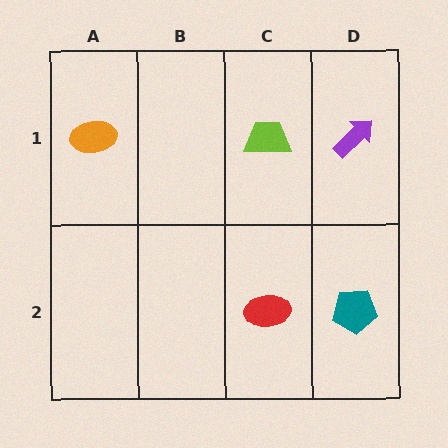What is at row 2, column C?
A red ellipse.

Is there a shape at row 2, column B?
No, that cell is empty.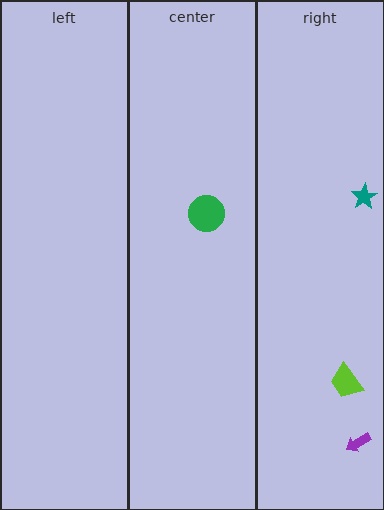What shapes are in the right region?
The lime trapezoid, the teal star, the purple arrow.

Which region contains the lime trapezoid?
The right region.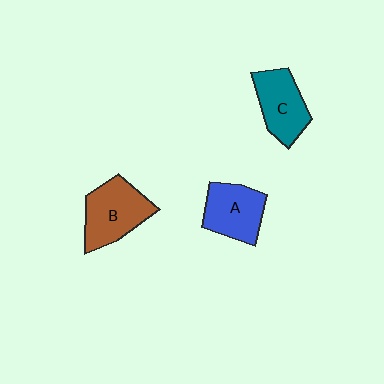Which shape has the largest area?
Shape B (brown).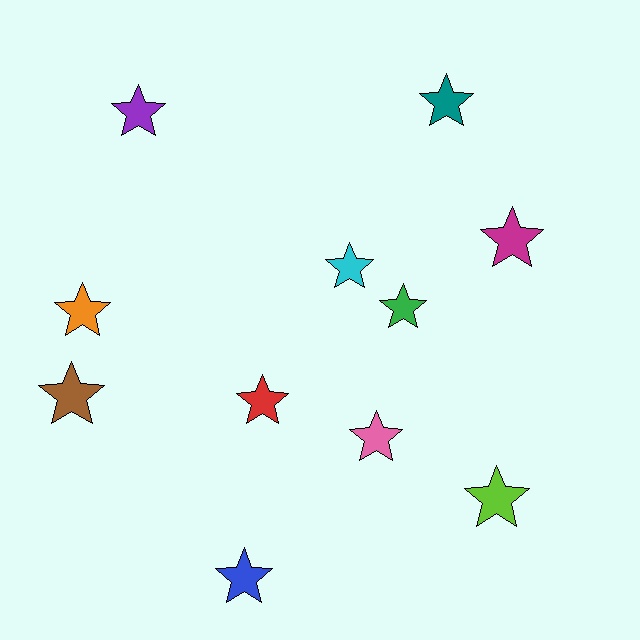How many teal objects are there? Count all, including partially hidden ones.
There is 1 teal object.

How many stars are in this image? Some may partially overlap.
There are 11 stars.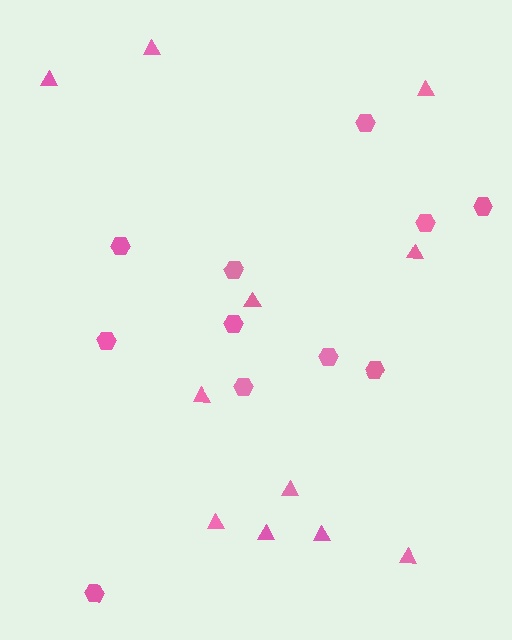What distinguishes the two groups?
There are 2 groups: one group of hexagons (11) and one group of triangles (11).